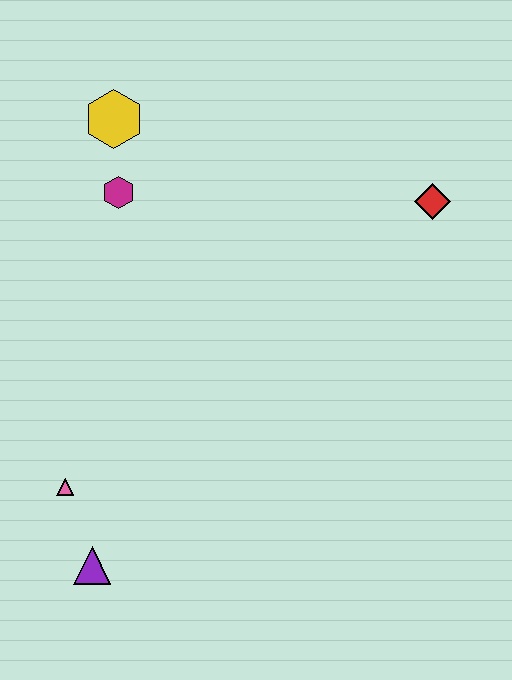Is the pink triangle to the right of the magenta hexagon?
No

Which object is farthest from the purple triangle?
The red diamond is farthest from the purple triangle.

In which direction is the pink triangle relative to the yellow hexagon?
The pink triangle is below the yellow hexagon.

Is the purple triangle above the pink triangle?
No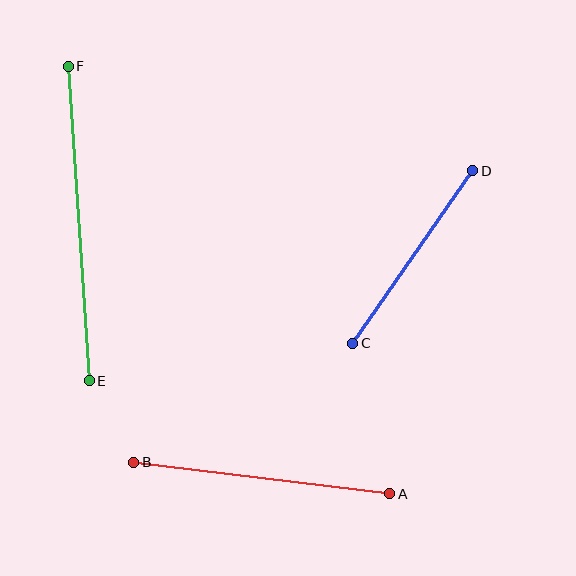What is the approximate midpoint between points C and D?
The midpoint is at approximately (413, 257) pixels.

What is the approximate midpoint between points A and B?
The midpoint is at approximately (262, 478) pixels.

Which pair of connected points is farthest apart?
Points E and F are farthest apart.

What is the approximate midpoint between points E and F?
The midpoint is at approximately (79, 224) pixels.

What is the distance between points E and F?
The distance is approximately 315 pixels.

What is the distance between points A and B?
The distance is approximately 258 pixels.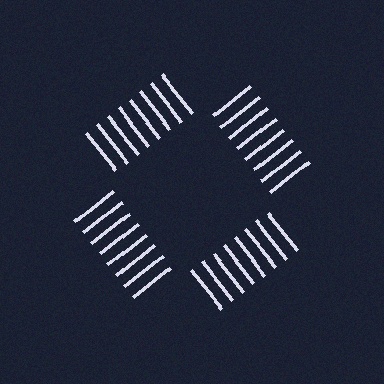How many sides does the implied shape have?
4 sides — the line-ends trace a square.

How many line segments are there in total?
32 — 8 along each of the 4 edges.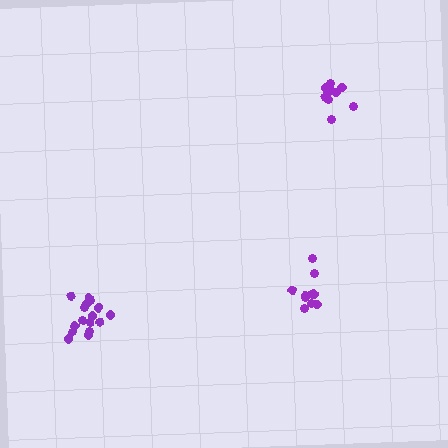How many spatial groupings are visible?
There are 3 spatial groupings.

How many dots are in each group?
Group 1: 10 dots, Group 2: 16 dots, Group 3: 10 dots (36 total).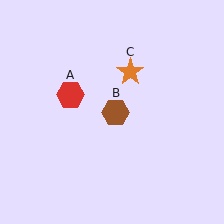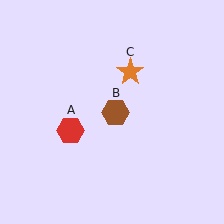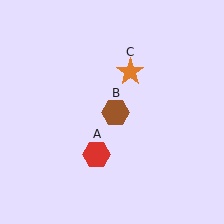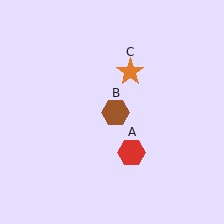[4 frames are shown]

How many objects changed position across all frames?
1 object changed position: red hexagon (object A).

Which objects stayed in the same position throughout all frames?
Brown hexagon (object B) and orange star (object C) remained stationary.